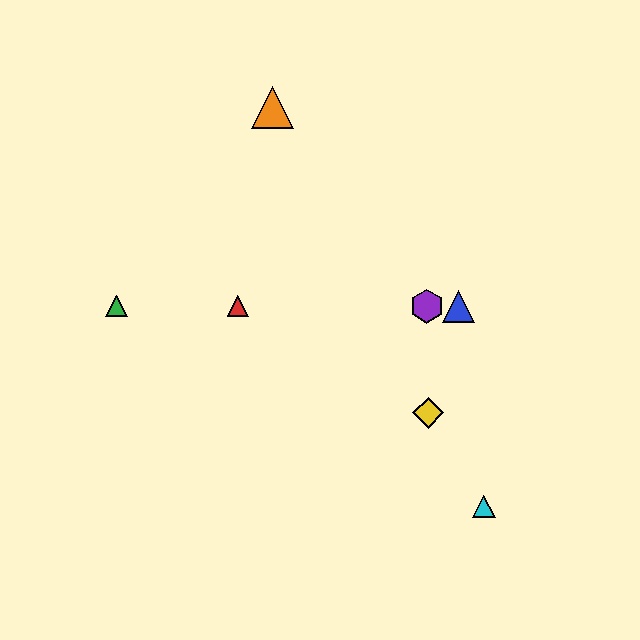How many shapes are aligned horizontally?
4 shapes (the red triangle, the blue triangle, the green triangle, the purple hexagon) are aligned horizontally.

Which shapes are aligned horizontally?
The red triangle, the blue triangle, the green triangle, the purple hexagon are aligned horizontally.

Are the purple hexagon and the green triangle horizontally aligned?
Yes, both are at y≈306.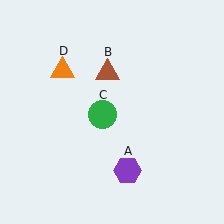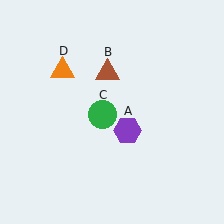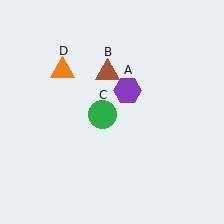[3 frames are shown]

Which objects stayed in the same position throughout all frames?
Brown triangle (object B) and green circle (object C) and orange triangle (object D) remained stationary.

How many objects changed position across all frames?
1 object changed position: purple hexagon (object A).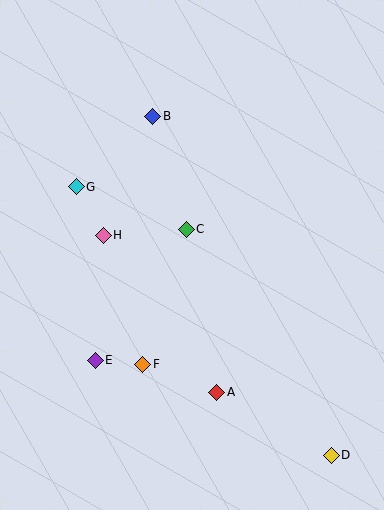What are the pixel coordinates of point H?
Point H is at (103, 235).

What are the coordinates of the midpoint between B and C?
The midpoint between B and C is at (169, 173).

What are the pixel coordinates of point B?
Point B is at (153, 116).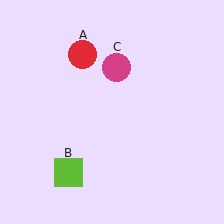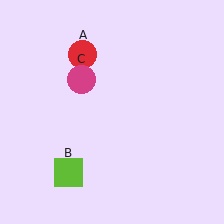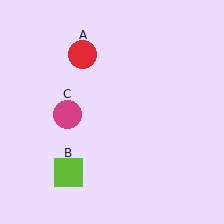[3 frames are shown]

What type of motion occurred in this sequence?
The magenta circle (object C) rotated counterclockwise around the center of the scene.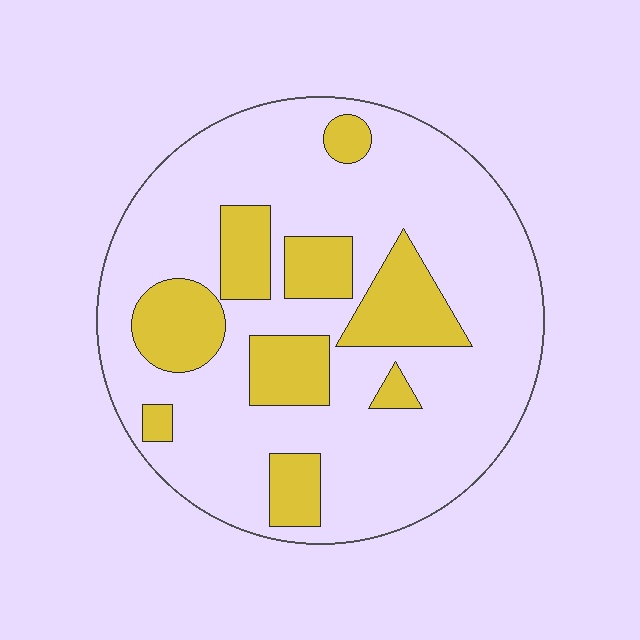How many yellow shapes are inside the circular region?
9.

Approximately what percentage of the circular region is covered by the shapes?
Approximately 25%.